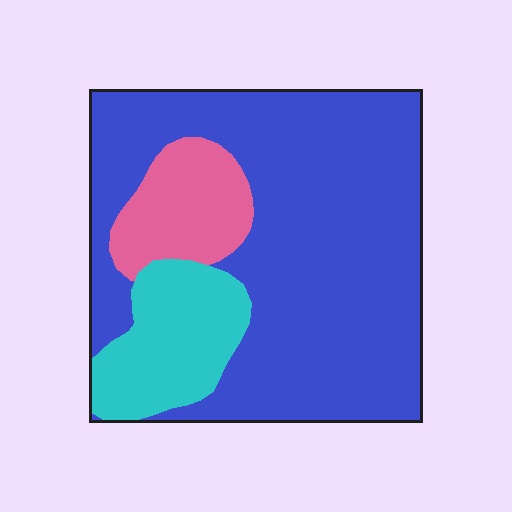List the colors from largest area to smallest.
From largest to smallest: blue, cyan, pink.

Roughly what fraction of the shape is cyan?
Cyan takes up less than a quarter of the shape.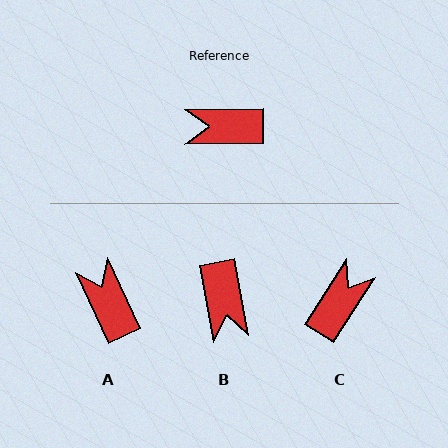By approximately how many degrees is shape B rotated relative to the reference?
Approximately 100 degrees counter-clockwise.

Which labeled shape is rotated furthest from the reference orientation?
C, about 123 degrees away.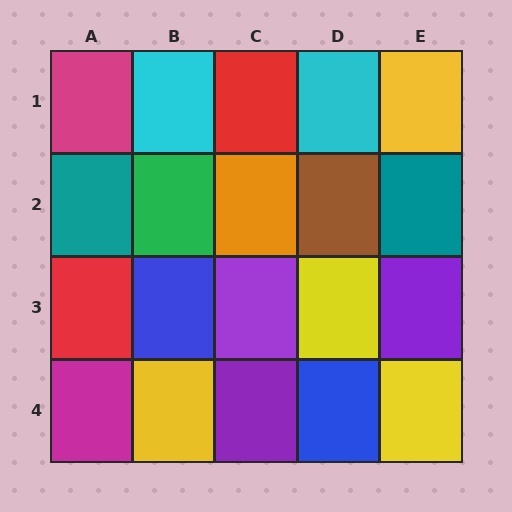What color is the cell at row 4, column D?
Blue.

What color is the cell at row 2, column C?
Orange.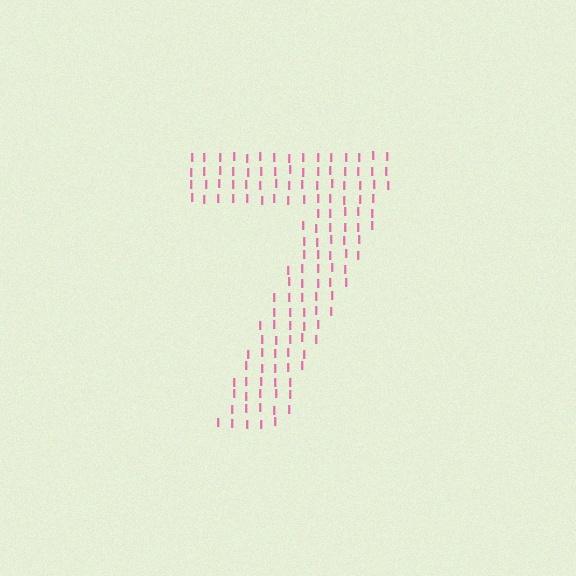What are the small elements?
The small elements are letter I's.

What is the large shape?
The large shape is the digit 7.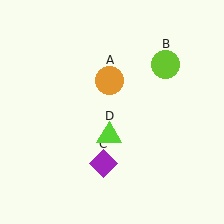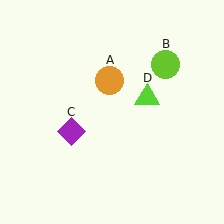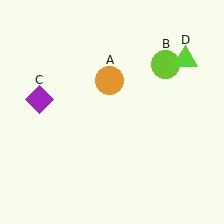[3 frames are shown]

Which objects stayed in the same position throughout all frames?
Orange circle (object A) and lime circle (object B) remained stationary.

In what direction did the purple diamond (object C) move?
The purple diamond (object C) moved up and to the left.